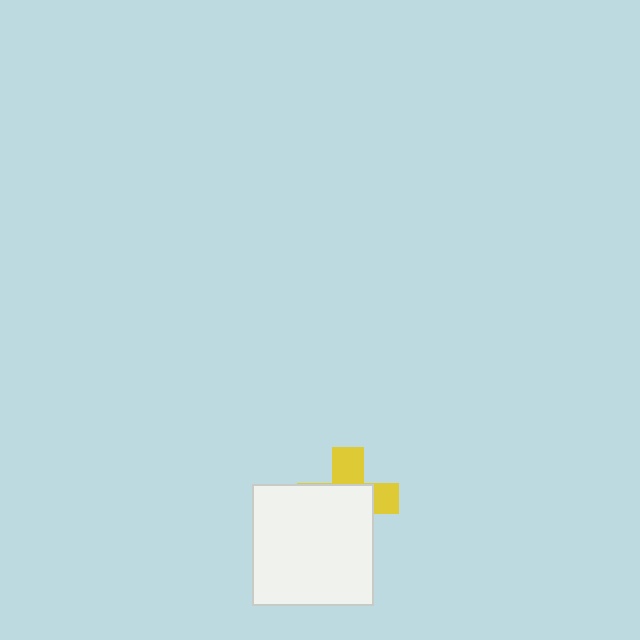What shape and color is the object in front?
The object in front is a white square.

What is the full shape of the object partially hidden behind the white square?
The partially hidden object is a yellow cross.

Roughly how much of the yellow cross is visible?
A small part of it is visible (roughly 36%).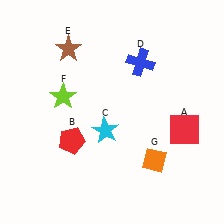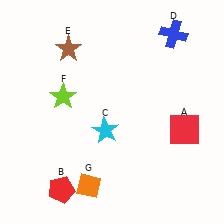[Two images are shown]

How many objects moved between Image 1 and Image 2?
3 objects moved between the two images.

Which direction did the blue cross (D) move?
The blue cross (D) moved right.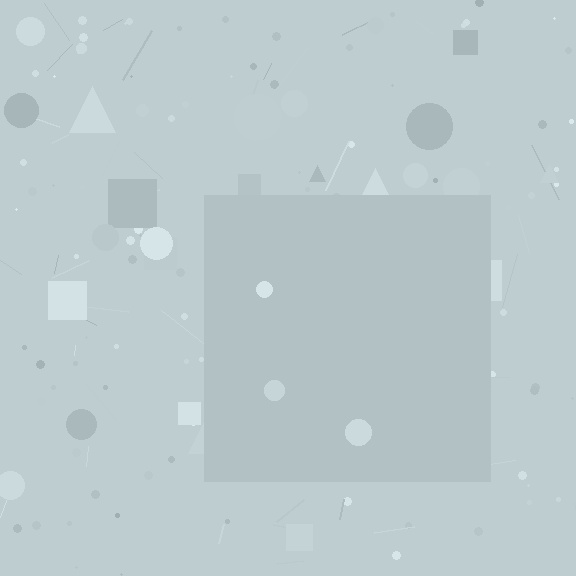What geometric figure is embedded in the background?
A square is embedded in the background.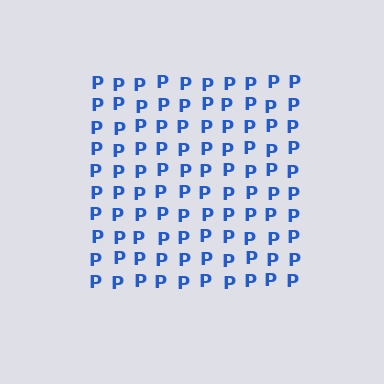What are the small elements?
The small elements are letter P's.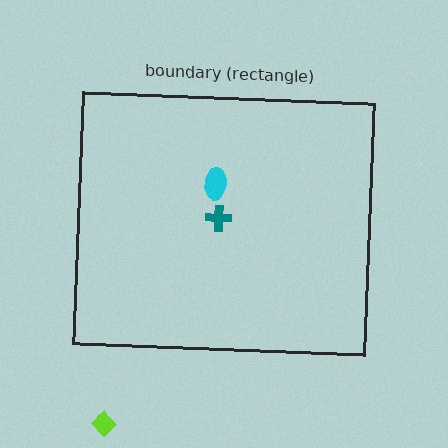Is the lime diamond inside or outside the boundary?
Outside.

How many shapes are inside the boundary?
2 inside, 1 outside.